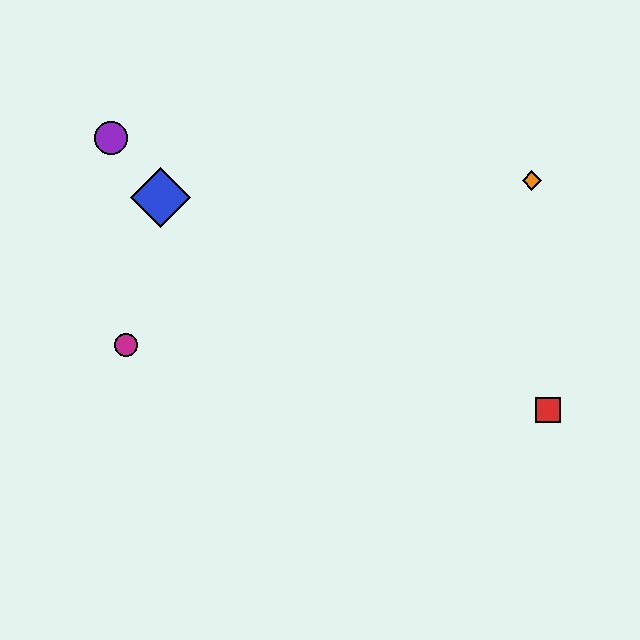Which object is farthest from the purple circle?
The red square is farthest from the purple circle.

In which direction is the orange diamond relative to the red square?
The orange diamond is above the red square.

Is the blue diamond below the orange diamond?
Yes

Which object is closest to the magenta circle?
The blue diamond is closest to the magenta circle.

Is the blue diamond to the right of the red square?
No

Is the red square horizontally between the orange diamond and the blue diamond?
No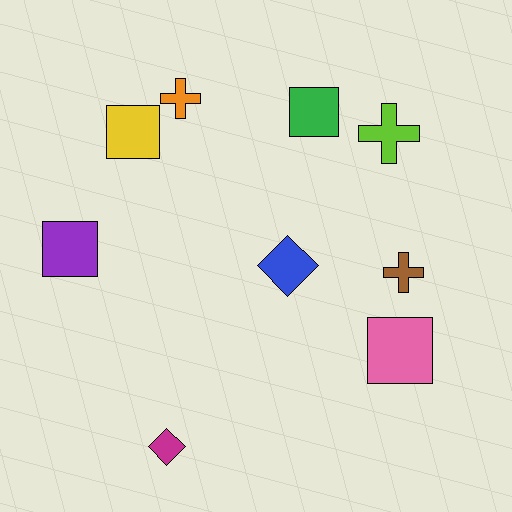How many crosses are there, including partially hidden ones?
There are 3 crosses.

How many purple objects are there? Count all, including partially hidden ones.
There is 1 purple object.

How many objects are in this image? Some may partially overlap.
There are 9 objects.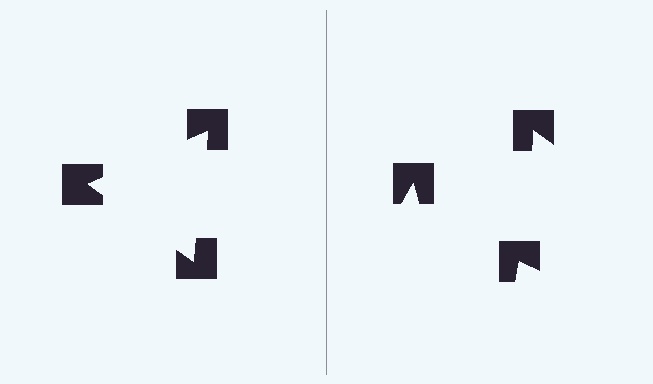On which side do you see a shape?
An illusory triangle appears on the left side. On the right side the wedge cuts are rotated, so no coherent shape forms.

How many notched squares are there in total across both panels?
6 — 3 on each side.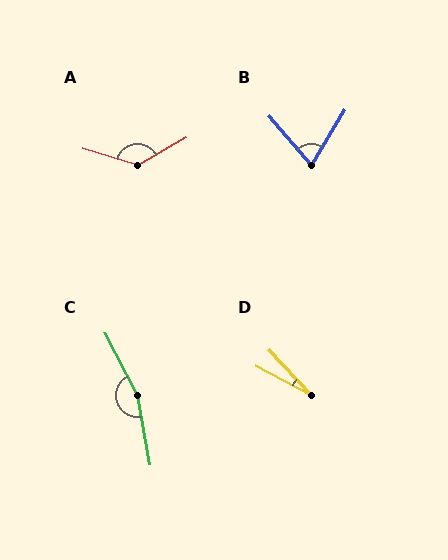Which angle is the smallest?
D, at approximately 19 degrees.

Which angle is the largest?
C, at approximately 163 degrees.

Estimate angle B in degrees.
Approximately 72 degrees.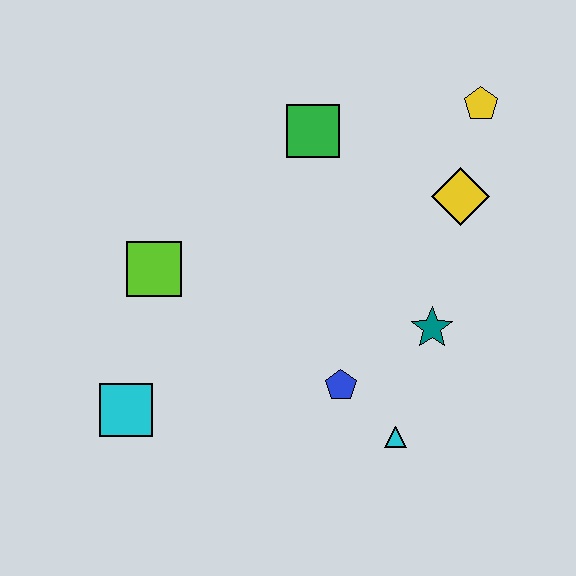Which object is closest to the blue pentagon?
The cyan triangle is closest to the blue pentagon.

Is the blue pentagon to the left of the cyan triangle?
Yes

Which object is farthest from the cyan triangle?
The yellow pentagon is farthest from the cyan triangle.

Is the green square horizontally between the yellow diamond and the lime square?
Yes